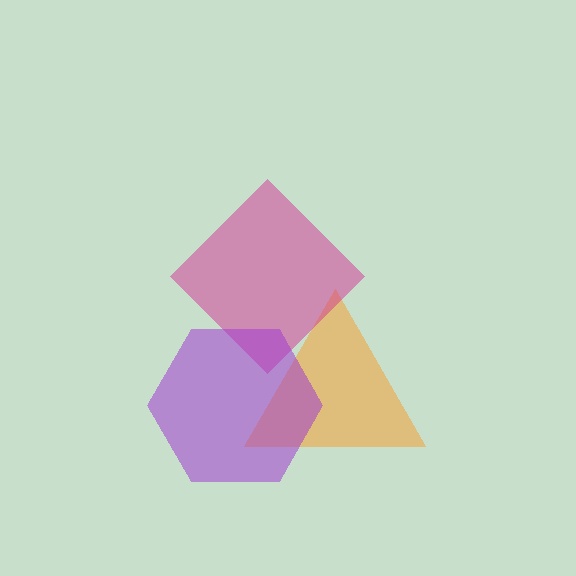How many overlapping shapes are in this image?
There are 3 overlapping shapes in the image.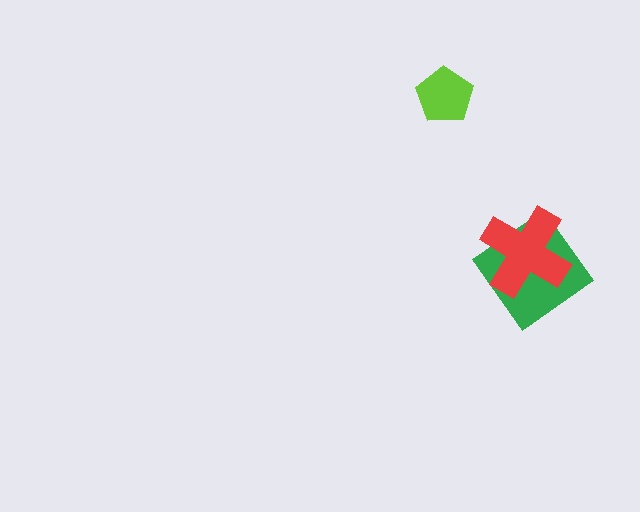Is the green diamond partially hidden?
Yes, it is partially covered by another shape.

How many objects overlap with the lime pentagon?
0 objects overlap with the lime pentagon.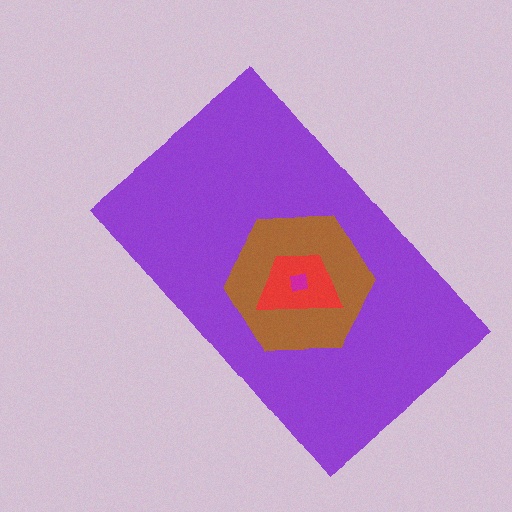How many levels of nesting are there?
4.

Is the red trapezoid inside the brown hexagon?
Yes.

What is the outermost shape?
The purple rectangle.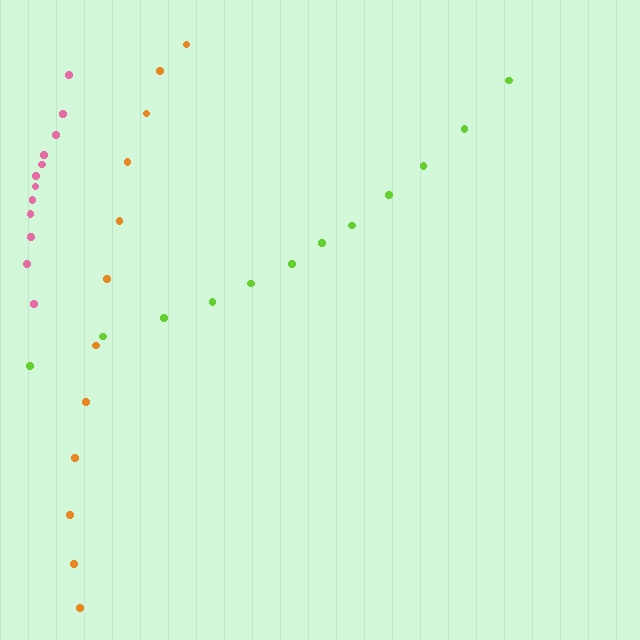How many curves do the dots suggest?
There are 3 distinct paths.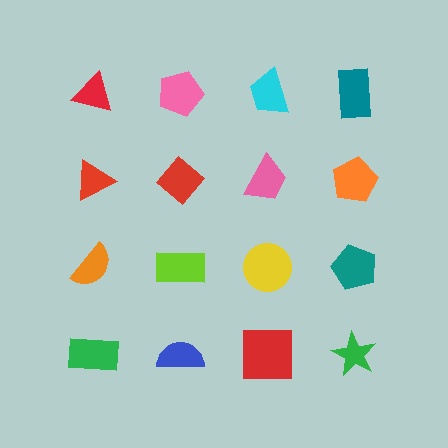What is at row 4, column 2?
A blue semicircle.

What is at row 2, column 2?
A red diamond.